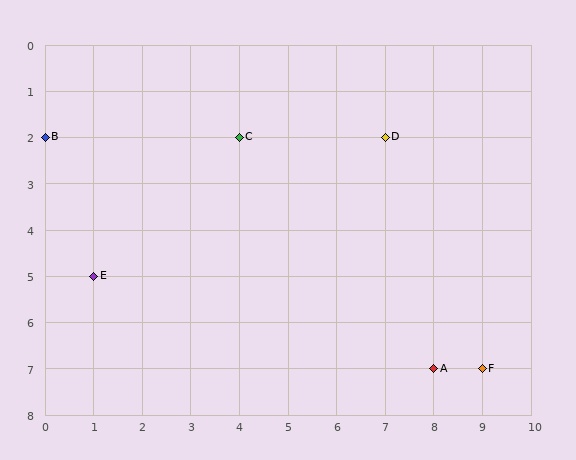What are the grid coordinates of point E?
Point E is at grid coordinates (1, 5).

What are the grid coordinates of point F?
Point F is at grid coordinates (9, 7).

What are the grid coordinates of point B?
Point B is at grid coordinates (0, 2).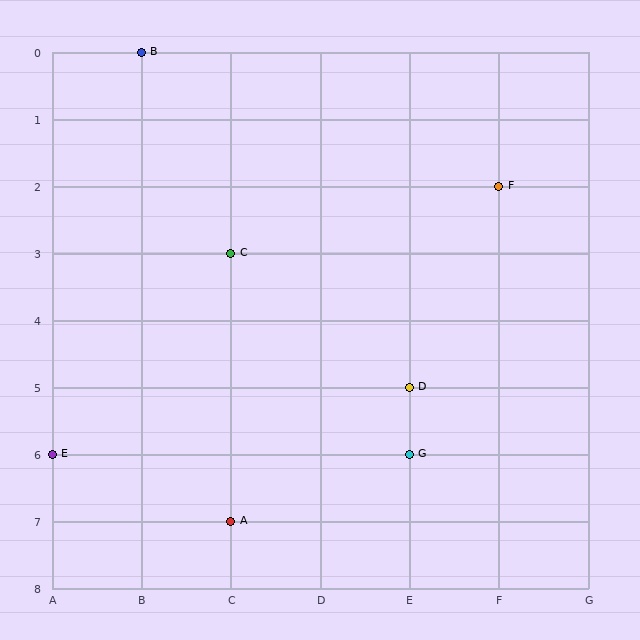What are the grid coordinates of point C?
Point C is at grid coordinates (C, 3).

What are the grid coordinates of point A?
Point A is at grid coordinates (C, 7).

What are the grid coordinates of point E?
Point E is at grid coordinates (A, 6).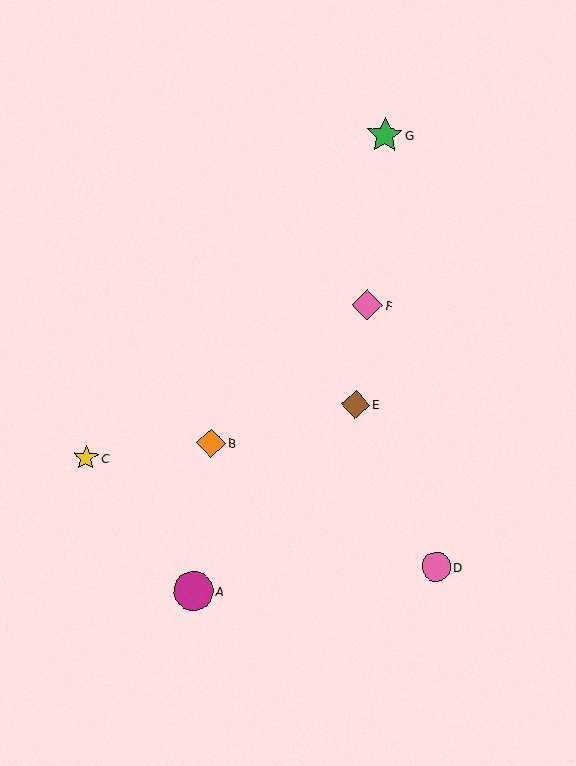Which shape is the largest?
The magenta circle (labeled A) is the largest.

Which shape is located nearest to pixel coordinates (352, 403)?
The brown diamond (labeled E) at (356, 404) is nearest to that location.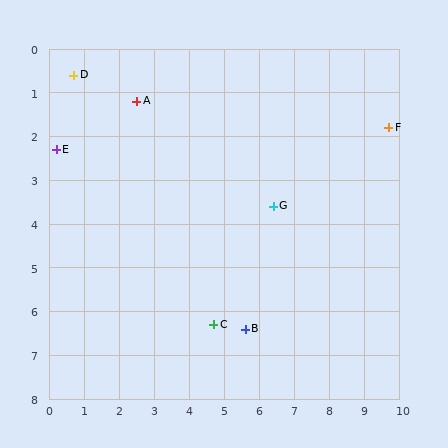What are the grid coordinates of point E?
Point E is at approximately (0.2, 2.3).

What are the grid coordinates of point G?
Point G is at approximately (6.4, 3.6).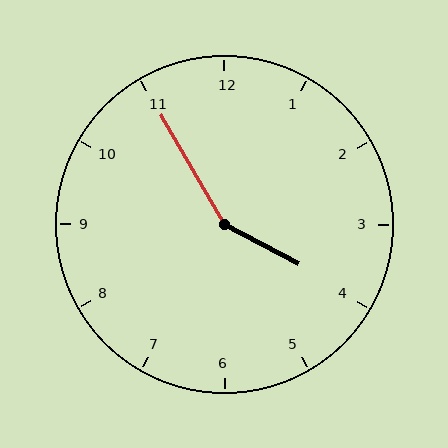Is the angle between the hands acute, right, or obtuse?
It is obtuse.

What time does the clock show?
3:55.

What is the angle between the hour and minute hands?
Approximately 148 degrees.